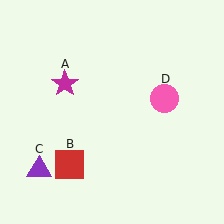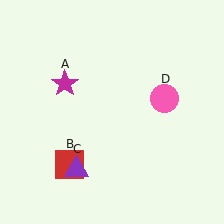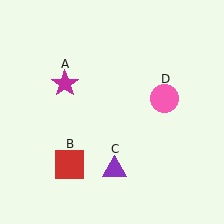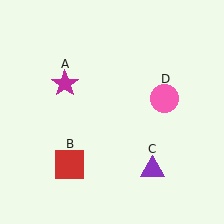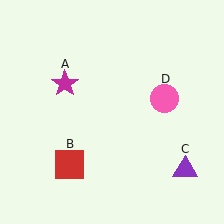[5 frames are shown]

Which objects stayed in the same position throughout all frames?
Magenta star (object A) and red square (object B) and pink circle (object D) remained stationary.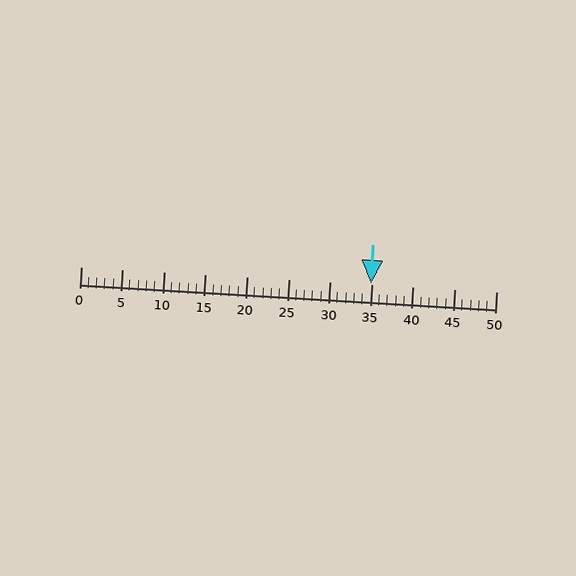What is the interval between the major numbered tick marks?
The major tick marks are spaced 5 units apart.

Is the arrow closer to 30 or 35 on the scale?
The arrow is closer to 35.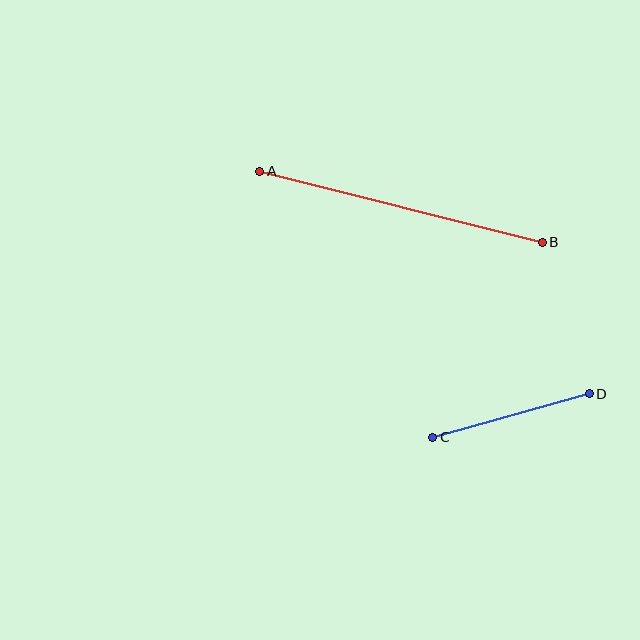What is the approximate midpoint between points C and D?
The midpoint is at approximately (511, 415) pixels.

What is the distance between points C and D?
The distance is approximately 163 pixels.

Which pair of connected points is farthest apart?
Points A and B are farthest apart.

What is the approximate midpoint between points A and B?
The midpoint is at approximately (401, 207) pixels.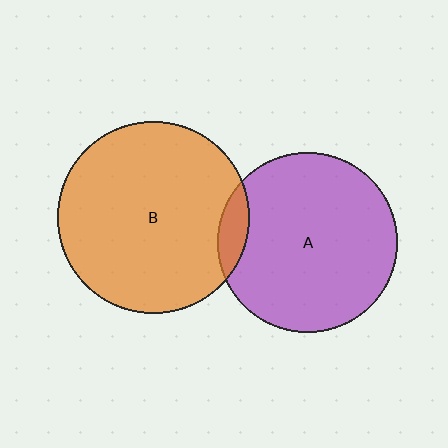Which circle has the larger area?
Circle B (orange).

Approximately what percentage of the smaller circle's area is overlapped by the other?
Approximately 10%.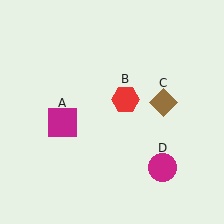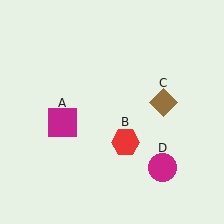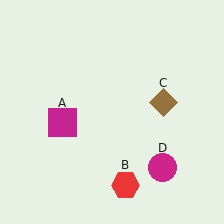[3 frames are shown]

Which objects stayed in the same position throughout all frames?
Magenta square (object A) and brown diamond (object C) and magenta circle (object D) remained stationary.